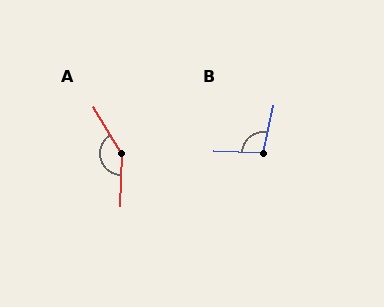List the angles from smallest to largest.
B (100°), A (148°).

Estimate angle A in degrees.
Approximately 148 degrees.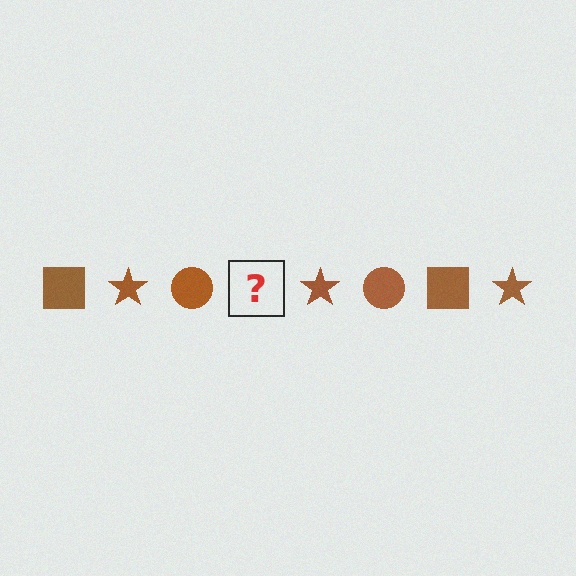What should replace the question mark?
The question mark should be replaced with a brown square.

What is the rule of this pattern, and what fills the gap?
The rule is that the pattern cycles through square, star, circle shapes in brown. The gap should be filled with a brown square.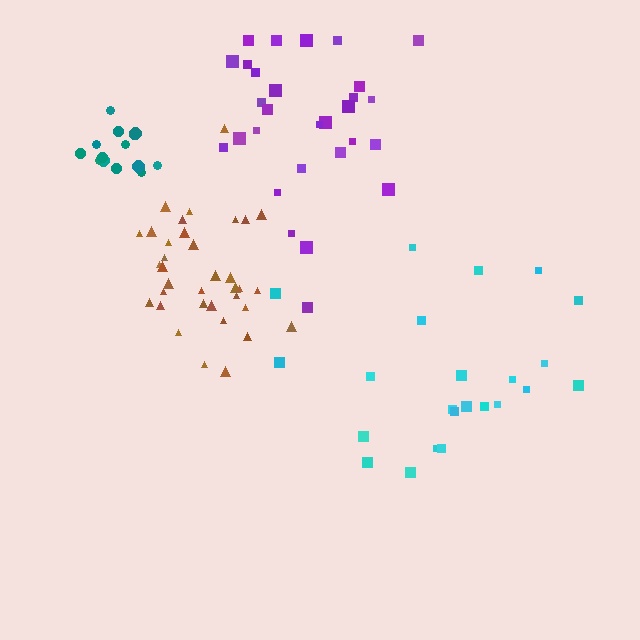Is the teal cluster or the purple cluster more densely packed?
Teal.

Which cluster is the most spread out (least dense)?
Cyan.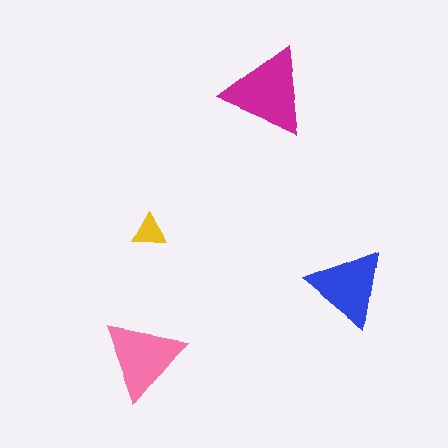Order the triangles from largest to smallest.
the magenta one, the pink one, the blue one, the yellow one.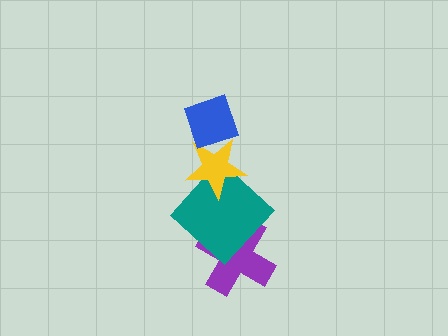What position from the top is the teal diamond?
The teal diamond is 3rd from the top.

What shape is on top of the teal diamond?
The yellow star is on top of the teal diamond.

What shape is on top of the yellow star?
The blue diamond is on top of the yellow star.